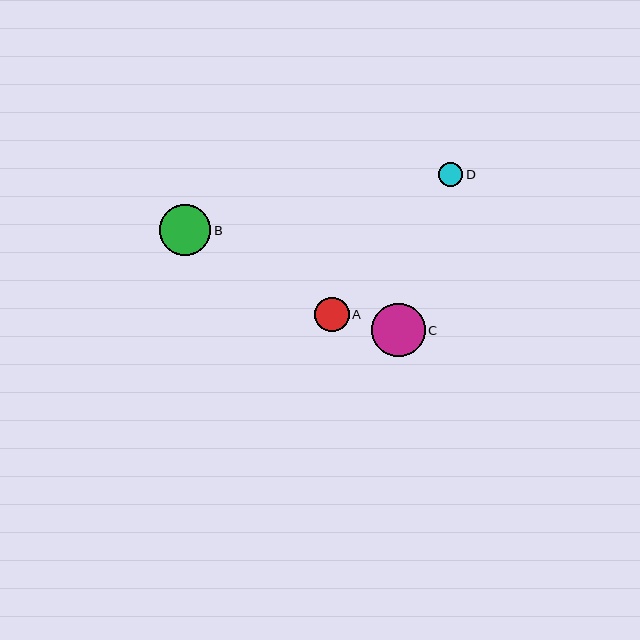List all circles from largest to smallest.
From largest to smallest: C, B, A, D.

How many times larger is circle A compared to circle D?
Circle A is approximately 1.4 times the size of circle D.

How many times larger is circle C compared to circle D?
Circle C is approximately 2.2 times the size of circle D.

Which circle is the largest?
Circle C is the largest with a size of approximately 54 pixels.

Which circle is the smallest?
Circle D is the smallest with a size of approximately 24 pixels.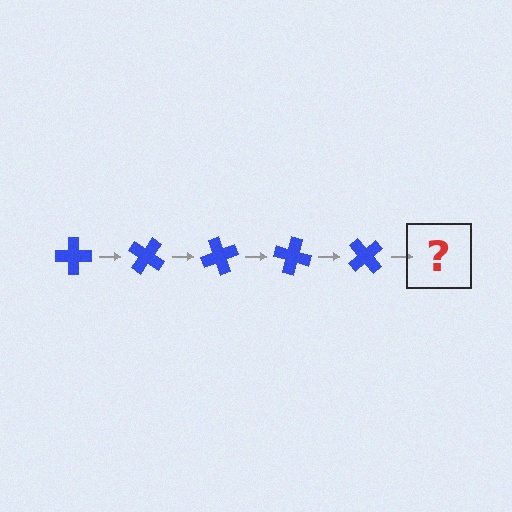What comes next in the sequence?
The next element should be a blue cross rotated 175 degrees.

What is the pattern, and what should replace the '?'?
The pattern is that the cross rotates 35 degrees each step. The '?' should be a blue cross rotated 175 degrees.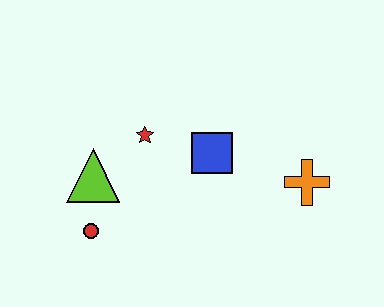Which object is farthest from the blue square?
The red circle is farthest from the blue square.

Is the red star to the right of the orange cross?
No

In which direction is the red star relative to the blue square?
The red star is to the left of the blue square.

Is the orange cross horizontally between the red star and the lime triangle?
No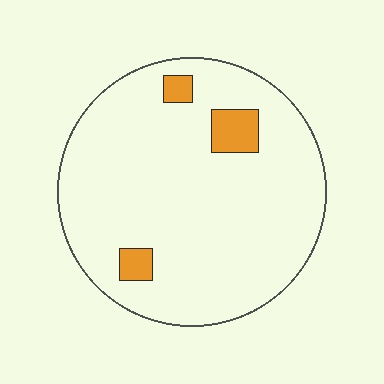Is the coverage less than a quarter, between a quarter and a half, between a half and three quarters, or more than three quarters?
Less than a quarter.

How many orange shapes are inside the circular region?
3.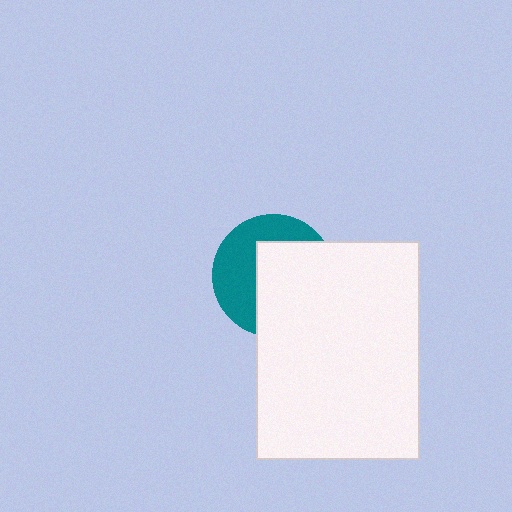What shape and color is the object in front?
The object in front is a white rectangle.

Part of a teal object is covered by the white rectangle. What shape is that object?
It is a circle.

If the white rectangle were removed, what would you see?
You would see the complete teal circle.